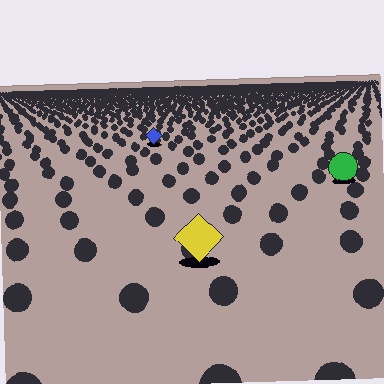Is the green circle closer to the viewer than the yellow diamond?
No. The yellow diamond is closer — you can tell from the texture gradient: the ground texture is coarser near it.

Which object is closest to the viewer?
The yellow diamond is closest. The texture marks near it are larger and more spread out.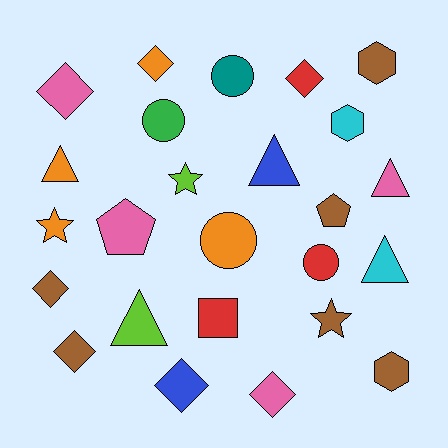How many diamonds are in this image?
There are 7 diamonds.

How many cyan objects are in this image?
There are 2 cyan objects.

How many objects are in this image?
There are 25 objects.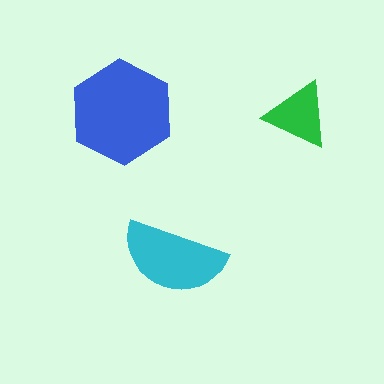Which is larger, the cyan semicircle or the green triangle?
The cyan semicircle.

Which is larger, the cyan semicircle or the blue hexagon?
The blue hexagon.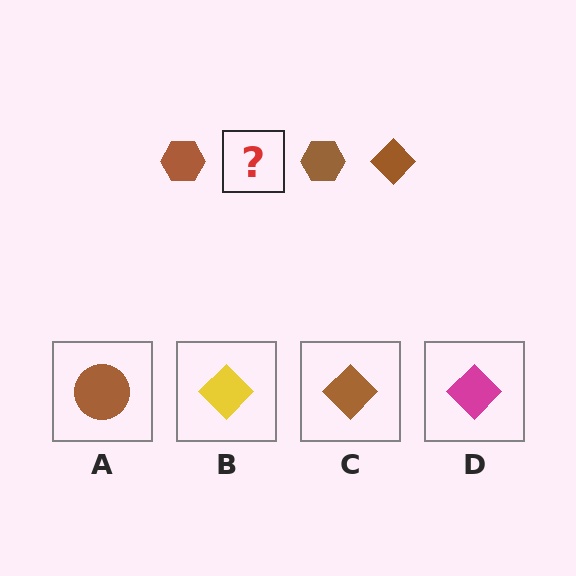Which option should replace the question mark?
Option C.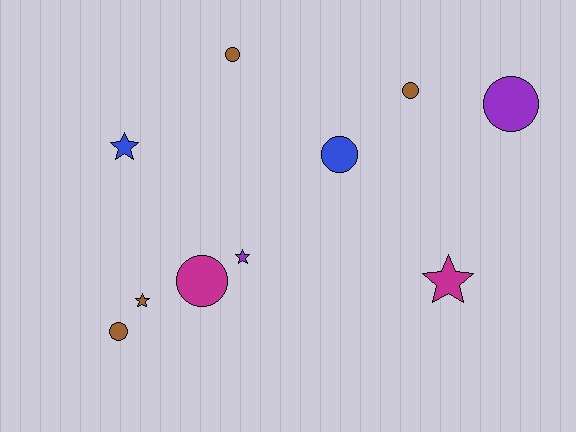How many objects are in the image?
There are 10 objects.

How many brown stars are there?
There is 1 brown star.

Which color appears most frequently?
Brown, with 4 objects.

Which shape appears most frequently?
Circle, with 6 objects.